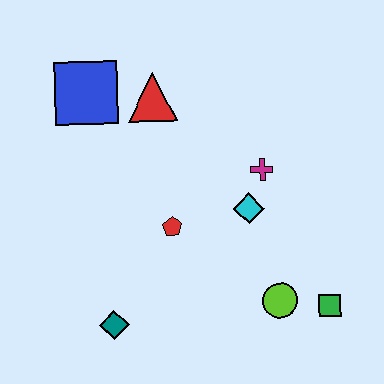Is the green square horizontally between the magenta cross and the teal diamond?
No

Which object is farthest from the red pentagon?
The green square is farthest from the red pentagon.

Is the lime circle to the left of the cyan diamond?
No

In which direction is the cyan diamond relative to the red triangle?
The cyan diamond is below the red triangle.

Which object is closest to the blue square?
The red triangle is closest to the blue square.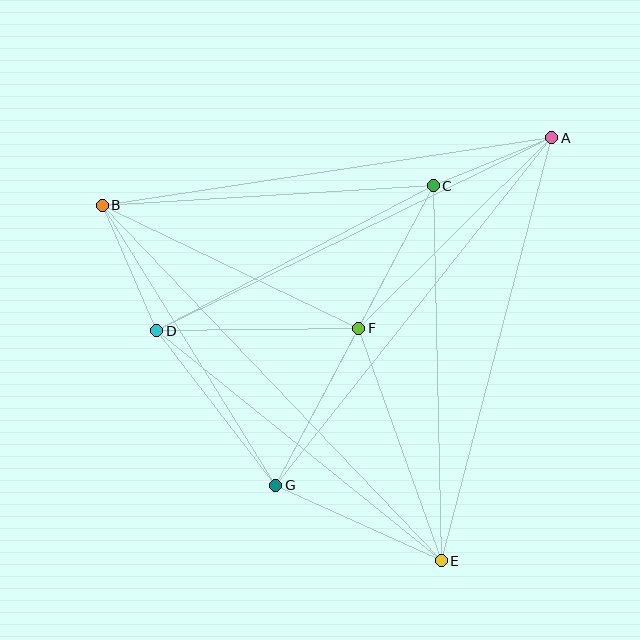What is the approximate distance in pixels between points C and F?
The distance between C and F is approximately 161 pixels.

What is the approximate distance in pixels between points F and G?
The distance between F and G is approximately 178 pixels.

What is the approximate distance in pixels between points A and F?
The distance between A and F is approximately 271 pixels.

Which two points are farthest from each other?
Points B and E are farthest from each other.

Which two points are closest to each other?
Points A and C are closest to each other.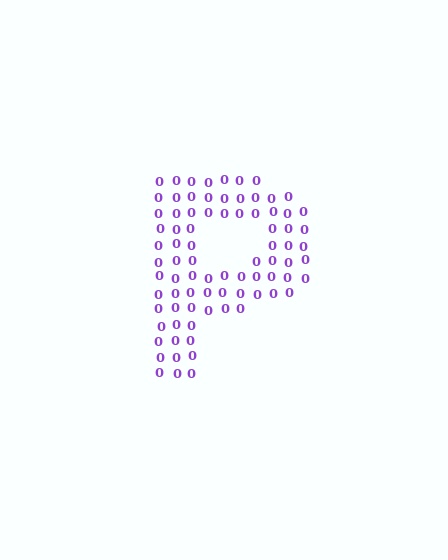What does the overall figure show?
The overall figure shows the letter P.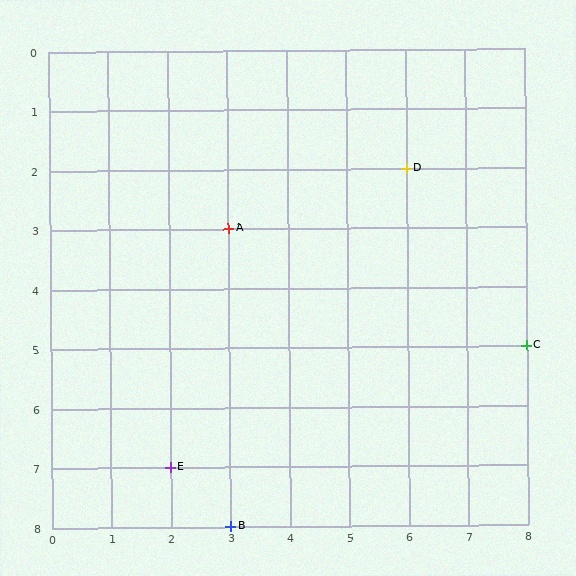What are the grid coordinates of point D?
Point D is at grid coordinates (6, 2).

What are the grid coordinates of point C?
Point C is at grid coordinates (8, 5).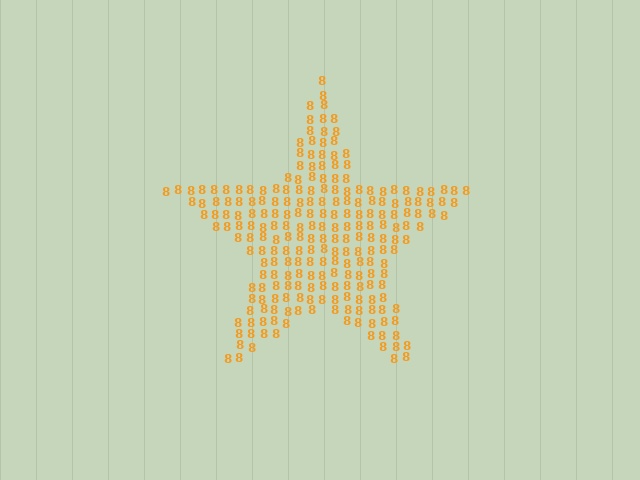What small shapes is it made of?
It is made of small digit 8's.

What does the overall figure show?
The overall figure shows a star.